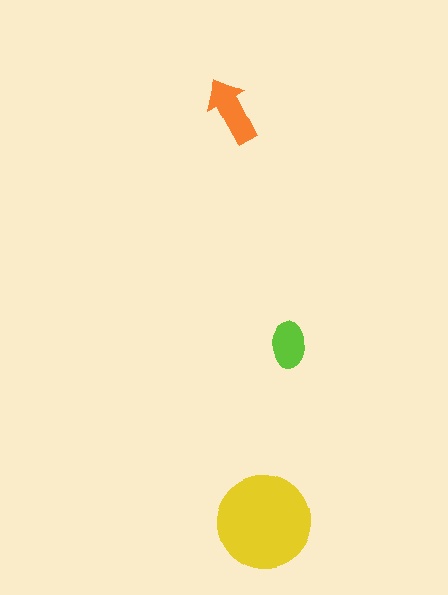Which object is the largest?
The yellow circle.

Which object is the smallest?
The lime ellipse.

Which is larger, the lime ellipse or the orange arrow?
The orange arrow.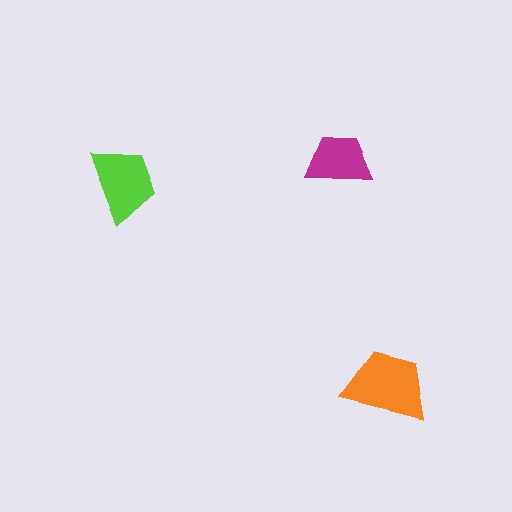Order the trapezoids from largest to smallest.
the orange one, the lime one, the magenta one.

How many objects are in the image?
There are 3 objects in the image.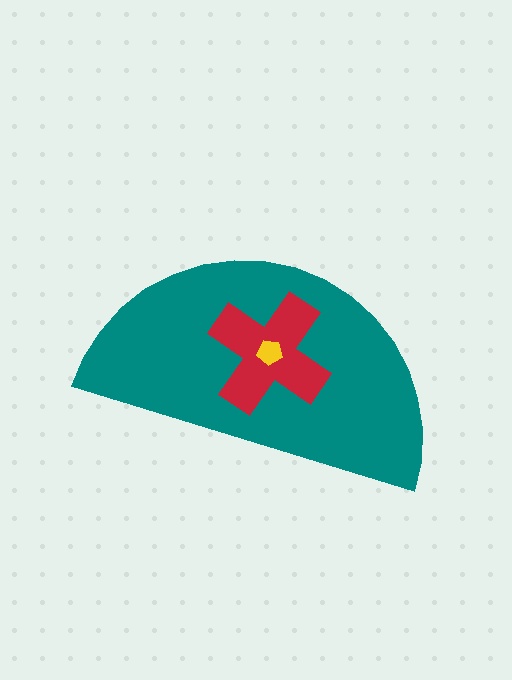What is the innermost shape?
The yellow pentagon.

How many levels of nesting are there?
3.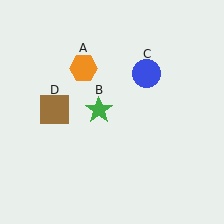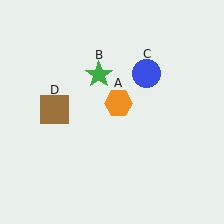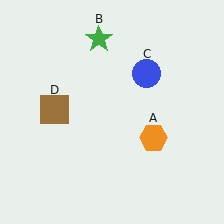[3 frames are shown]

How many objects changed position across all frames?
2 objects changed position: orange hexagon (object A), green star (object B).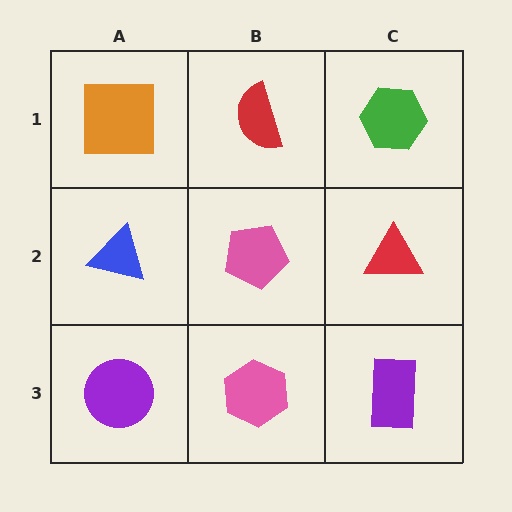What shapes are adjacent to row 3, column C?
A red triangle (row 2, column C), a pink hexagon (row 3, column B).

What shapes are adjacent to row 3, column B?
A pink pentagon (row 2, column B), a purple circle (row 3, column A), a purple rectangle (row 3, column C).